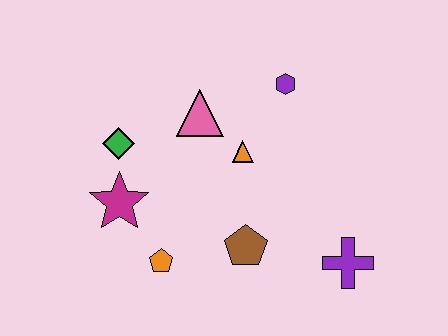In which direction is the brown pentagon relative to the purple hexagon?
The brown pentagon is below the purple hexagon.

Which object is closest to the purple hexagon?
The orange triangle is closest to the purple hexagon.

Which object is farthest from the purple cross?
The green diamond is farthest from the purple cross.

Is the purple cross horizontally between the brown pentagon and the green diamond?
No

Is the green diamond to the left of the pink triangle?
Yes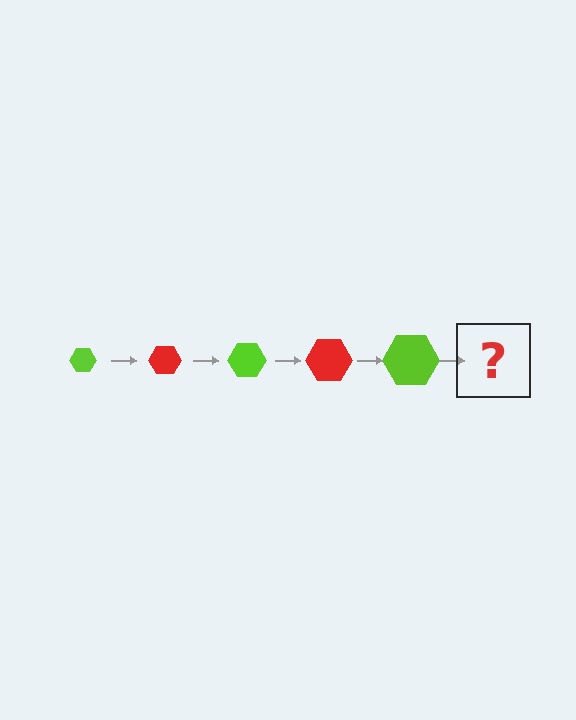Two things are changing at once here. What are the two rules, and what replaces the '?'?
The two rules are that the hexagon grows larger each step and the color cycles through lime and red. The '?' should be a red hexagon, larger than the previous one.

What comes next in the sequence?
The next element should be a red hexagon, larger than the previous one.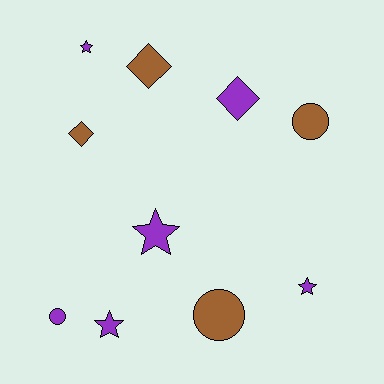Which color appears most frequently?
Purple, with 6 objects.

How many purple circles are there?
There is 1 purple circle.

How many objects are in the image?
There are 10 objects.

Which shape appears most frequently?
Star, with 4 objects.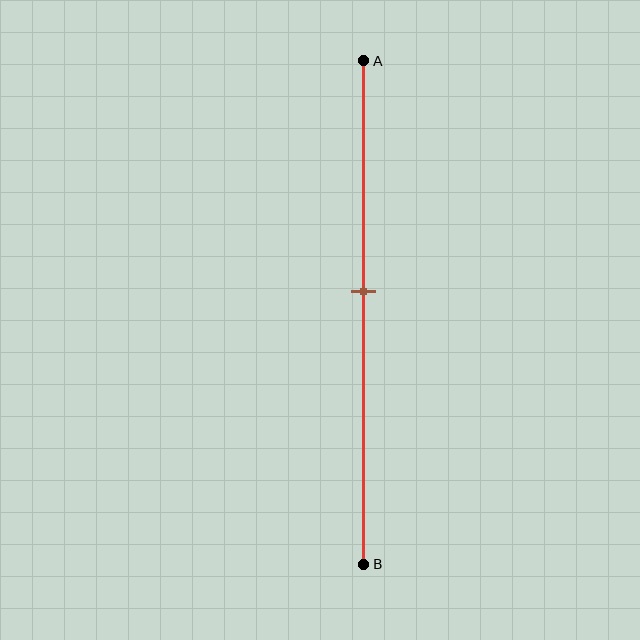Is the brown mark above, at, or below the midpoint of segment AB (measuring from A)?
The brown mark is above the midpoint of segment AB.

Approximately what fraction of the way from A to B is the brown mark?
The brown mark is approximately 45% of the way from A to B.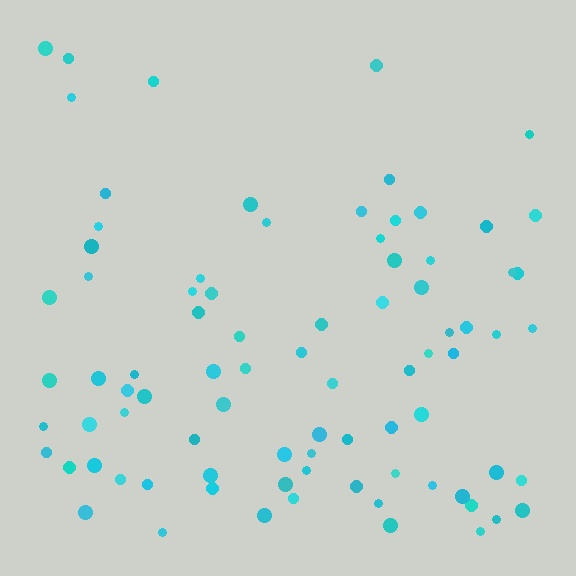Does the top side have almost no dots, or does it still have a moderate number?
Still a moderate number, just noticeably fewer than the bottom.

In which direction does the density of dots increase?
From top to bottom, with the bottom side densest.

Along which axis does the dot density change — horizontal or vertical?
Vertical.